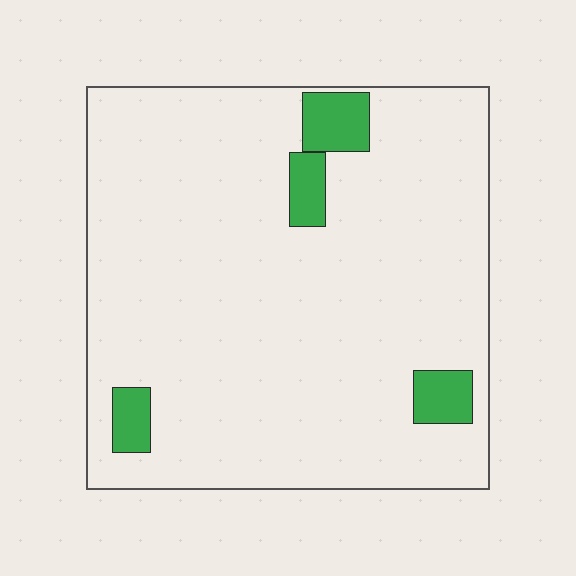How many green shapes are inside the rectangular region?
4.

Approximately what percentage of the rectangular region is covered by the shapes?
Approximately 10%.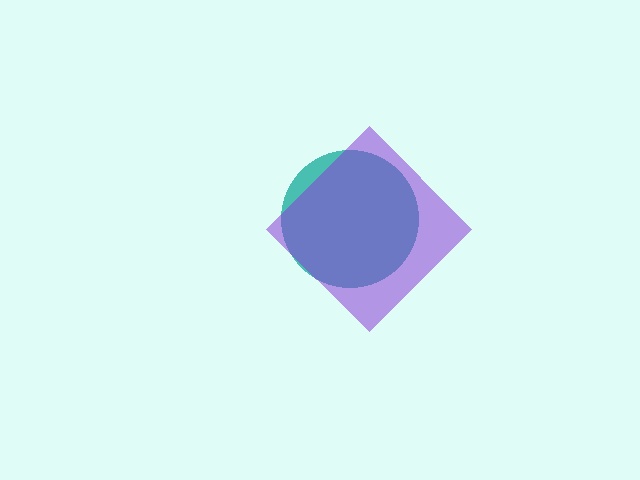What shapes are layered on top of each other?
The layered shapes are: a teal circle, a purple diamond.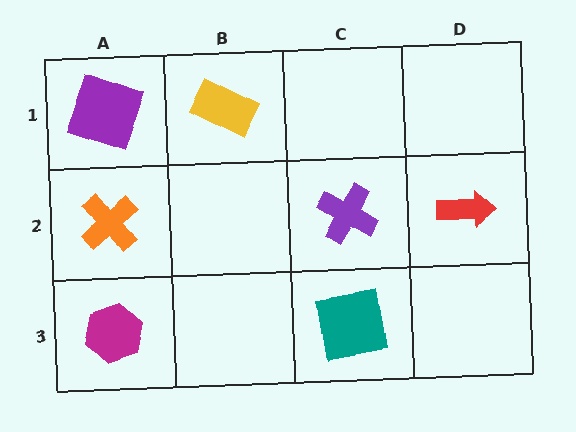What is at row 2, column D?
A red arrow.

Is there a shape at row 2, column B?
No, that cell is empty.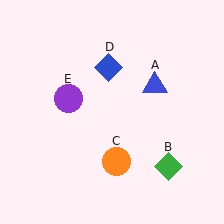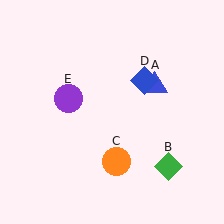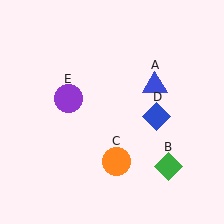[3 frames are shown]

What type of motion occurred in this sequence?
The blue diamond (object D) rotated clockwise around the center of the scene.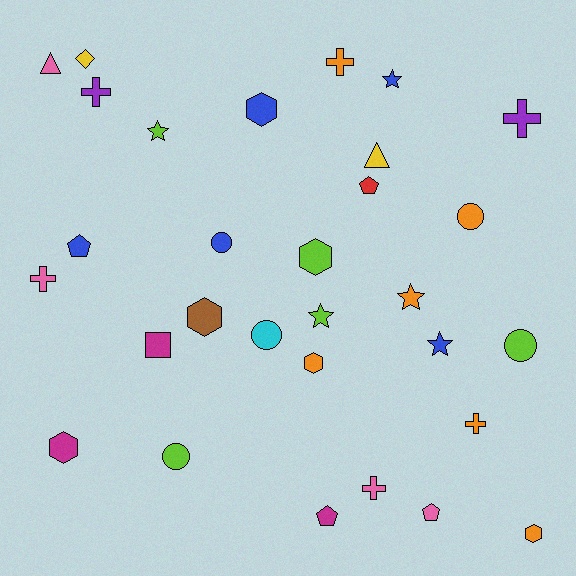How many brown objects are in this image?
There is 1 brown object.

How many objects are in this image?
There are 30 objects.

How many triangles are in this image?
There are 2 triangles.